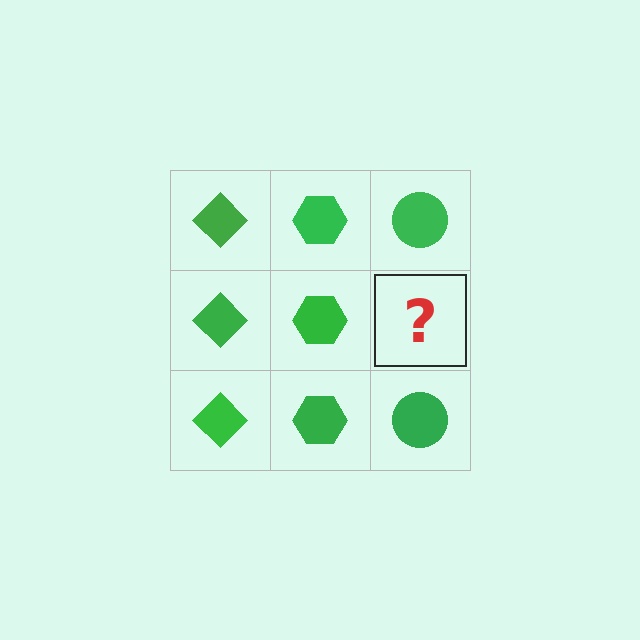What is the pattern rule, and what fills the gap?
The rule is that each column has a consistent shape. The gap should be filled with a green circle.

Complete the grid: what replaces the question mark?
The question mark should be replaced with a green circle.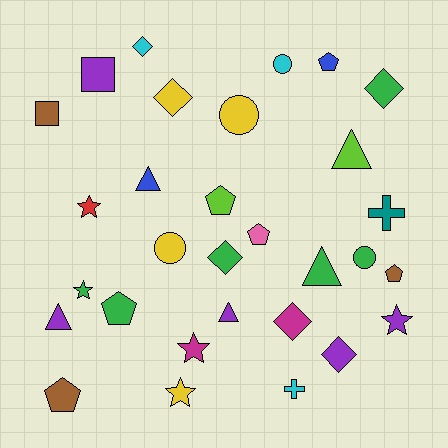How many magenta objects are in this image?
There are 2 magenta objects.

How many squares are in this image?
There are 2 squares.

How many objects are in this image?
There are 30 objects.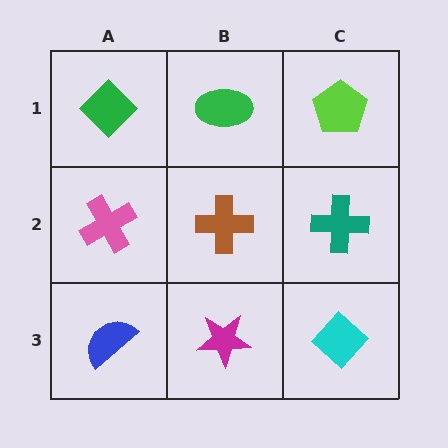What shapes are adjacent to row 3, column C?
A teal cross (row 2, column C), a magenta star (row 3, column B).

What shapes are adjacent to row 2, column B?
A green ellipse (row 1, column B), a magenta star (row 3, column B), a pink cross (row 2, column A), a teal cross (row 2, column C).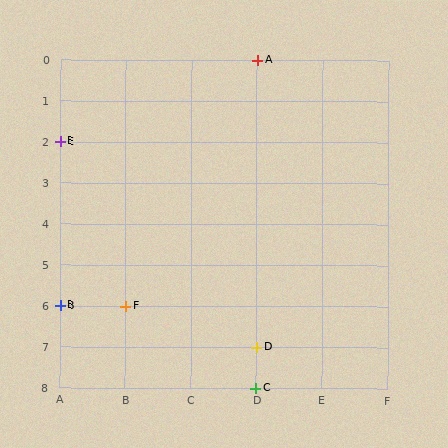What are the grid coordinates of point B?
Point B is at grid coordinates (A, 6).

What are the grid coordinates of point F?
Point F is at grid coordinates (B, 6).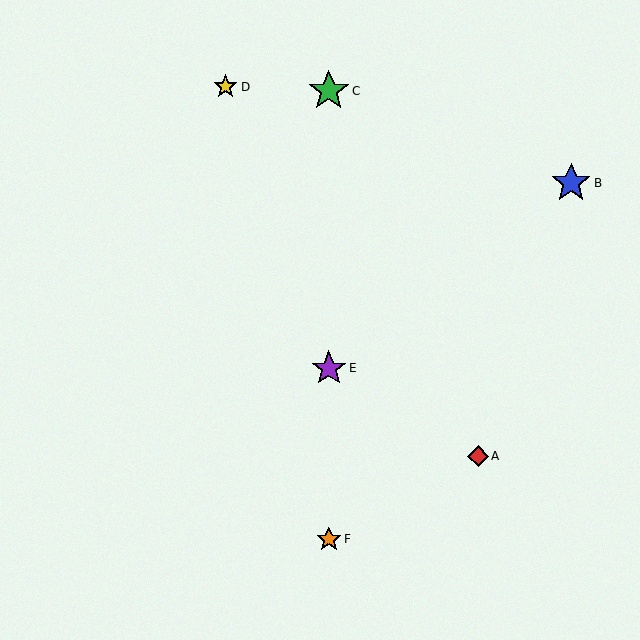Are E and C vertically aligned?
Yes, both are at x≈329.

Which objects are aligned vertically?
Objects C, E, F are aligned vertically.